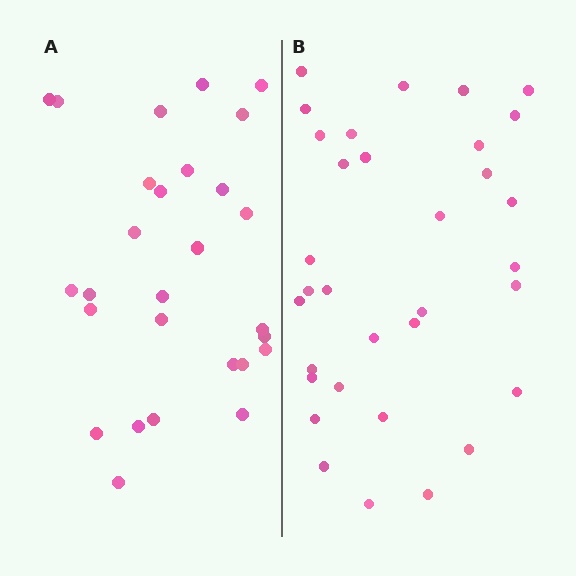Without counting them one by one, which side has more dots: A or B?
Region B (the right region) has more dots.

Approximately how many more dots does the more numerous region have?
Region B has about 5 more dots than region A.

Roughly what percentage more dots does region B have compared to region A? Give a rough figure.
About 20% more.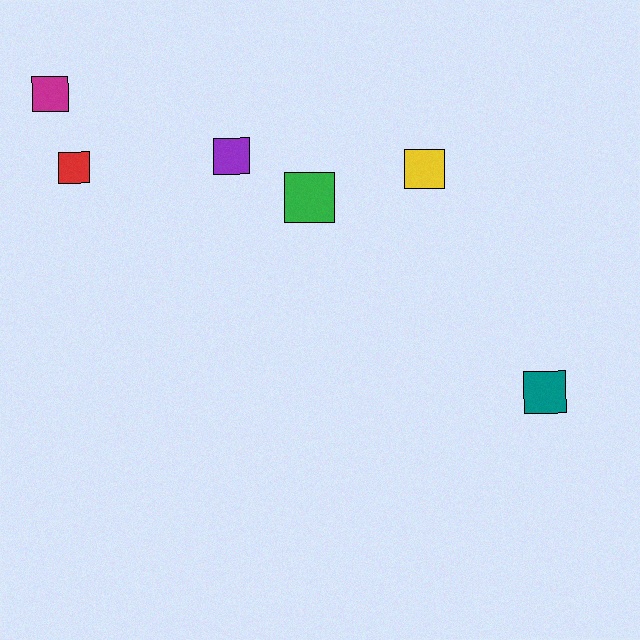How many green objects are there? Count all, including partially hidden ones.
There is 1 green object.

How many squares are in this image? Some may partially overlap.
There are 6 squares.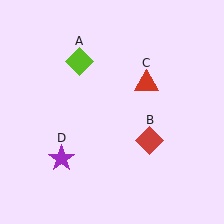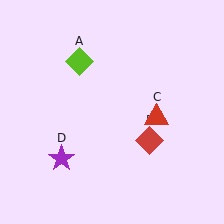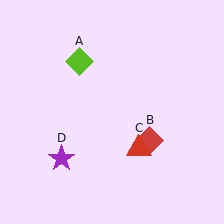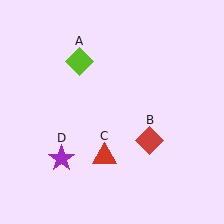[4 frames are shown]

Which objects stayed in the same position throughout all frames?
Lime diamond (object A) and red diamond (object B) and purple star (object D) remained stationary.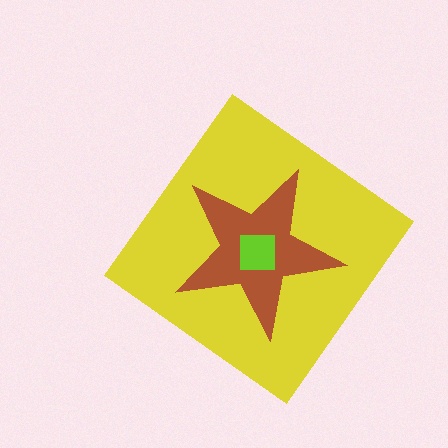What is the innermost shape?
The lime square.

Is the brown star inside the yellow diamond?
Yes.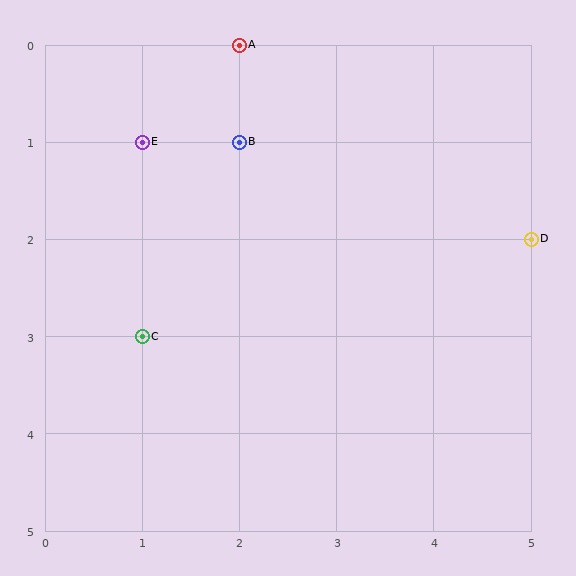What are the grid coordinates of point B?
Point B is at grid coordinates (2, 1).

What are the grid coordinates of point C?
Point C is at grid coordinates (1, 3).